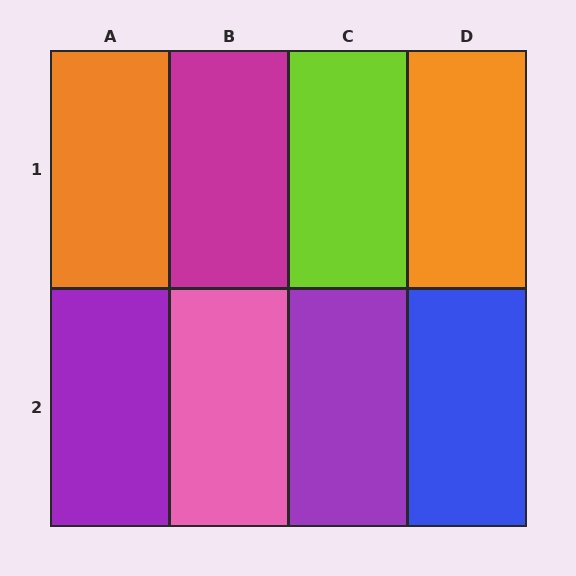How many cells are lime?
1 cell is lime.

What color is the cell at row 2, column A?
Purple.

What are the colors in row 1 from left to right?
Orange, magenta, lime, orange.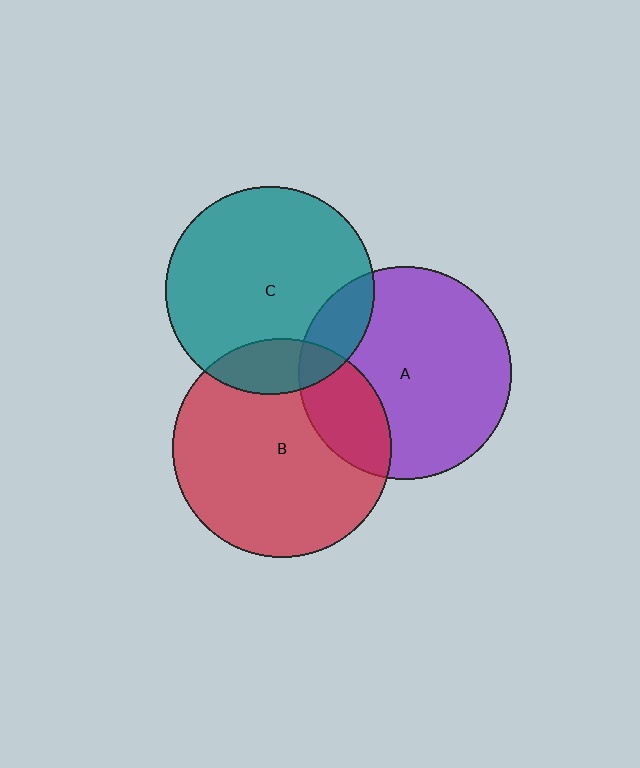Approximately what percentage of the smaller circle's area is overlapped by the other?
Approximately 15%.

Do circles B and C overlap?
Yes.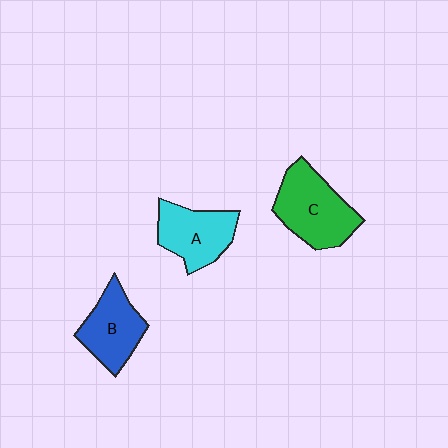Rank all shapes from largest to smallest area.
From largest to smallest: C (green), A (cyan), B (blue).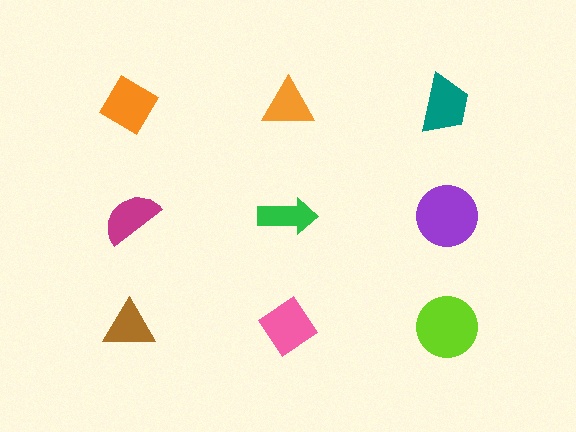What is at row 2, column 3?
A purple circle.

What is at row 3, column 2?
A pink diamond.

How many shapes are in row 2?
3 shapes.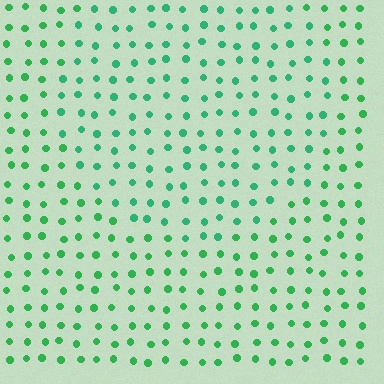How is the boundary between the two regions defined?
The boundary is defined purely by a slight shift in hue (about 18 degrees). Spacing, size, and orientation are identical on both sides.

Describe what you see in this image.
The image is filled with small green elements in a uniform arrangement. A circle-shaped region is visible where the elements are tinted to a slightly different hue, forming a subtle color boundary.